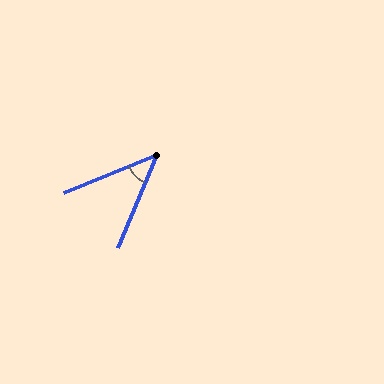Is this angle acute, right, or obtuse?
It is acute.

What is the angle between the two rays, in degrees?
Approximately 45 degrees.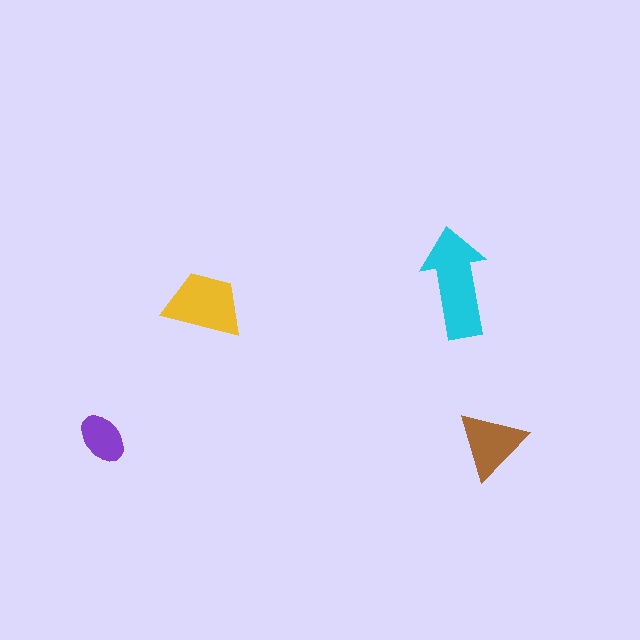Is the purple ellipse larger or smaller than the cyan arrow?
Smaller.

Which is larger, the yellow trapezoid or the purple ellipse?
The yellow trapezoid.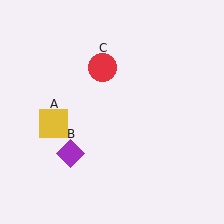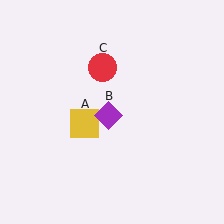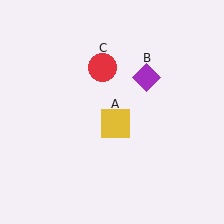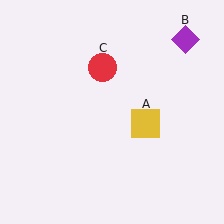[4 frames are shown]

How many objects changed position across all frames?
2 objects changed position: yellow square (object A), purple diamond (object B).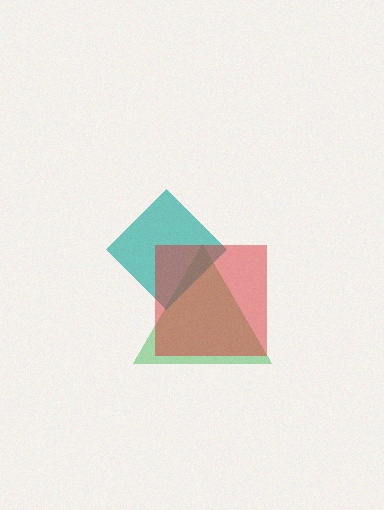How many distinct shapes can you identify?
There are 3 distinct shapes: a green triangle, a teal diamond, a red square.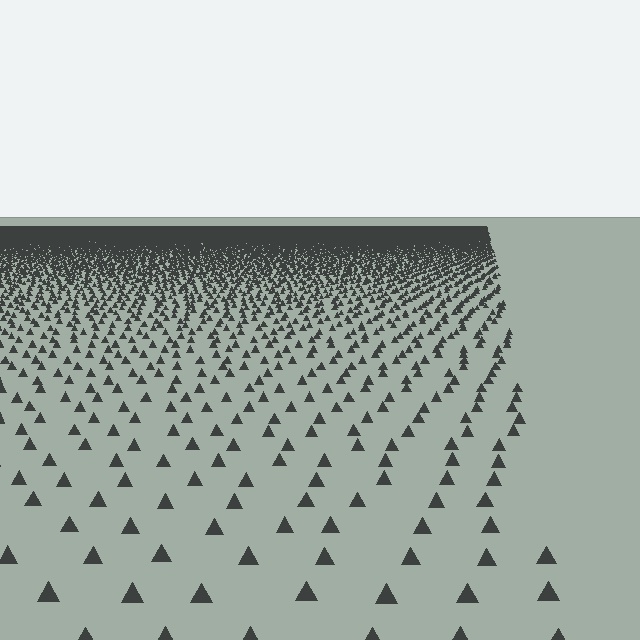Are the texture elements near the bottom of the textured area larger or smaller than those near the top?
Larger. Near the bottom, elements are closer to the viewer and appear at a bigger on-screen size.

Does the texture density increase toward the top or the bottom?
Density increases toward the top.